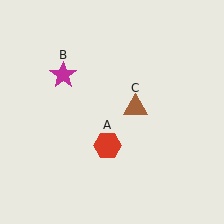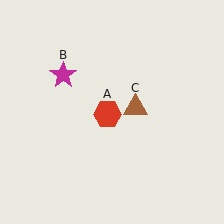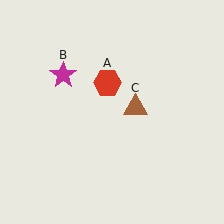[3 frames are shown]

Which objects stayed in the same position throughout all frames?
Magenta star (object B) and brown triangle (object C) remained stationary.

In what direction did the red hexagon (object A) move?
The red hexagon (object A) moved up.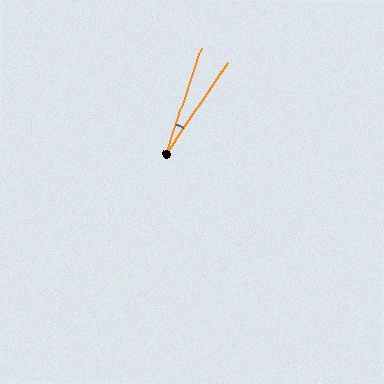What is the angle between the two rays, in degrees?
Approximately 15 degrees.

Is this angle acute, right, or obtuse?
It is acute.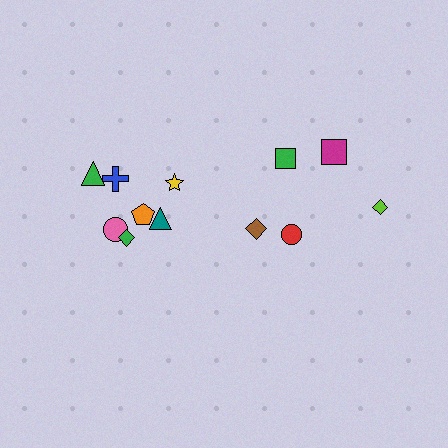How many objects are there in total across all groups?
There are 12 objects.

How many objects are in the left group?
There are 7 objects.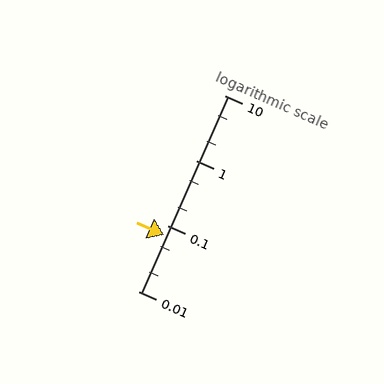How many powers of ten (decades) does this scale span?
The scale spans 3 decades, from 0.01 to 10.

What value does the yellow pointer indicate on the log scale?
The pointer indicates approximately 0.072.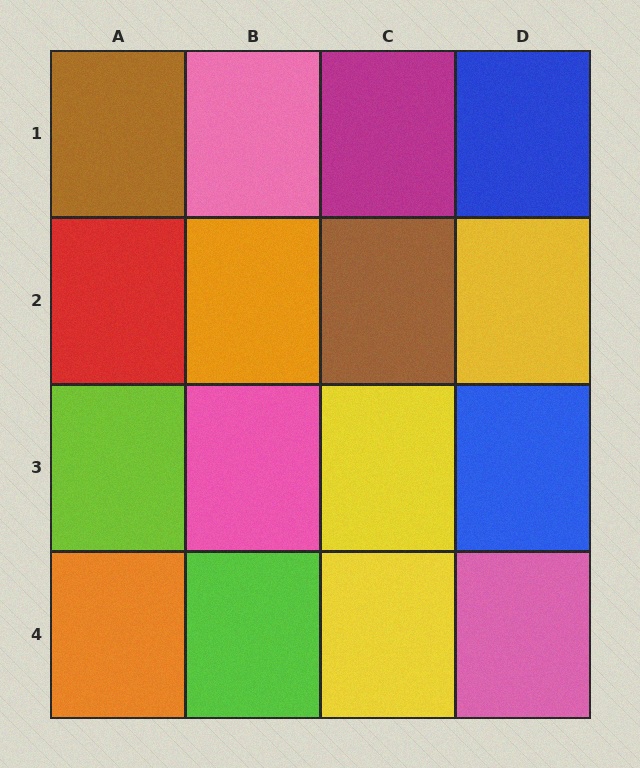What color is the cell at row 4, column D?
Pink.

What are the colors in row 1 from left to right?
Brown, pink, magenta, blue.